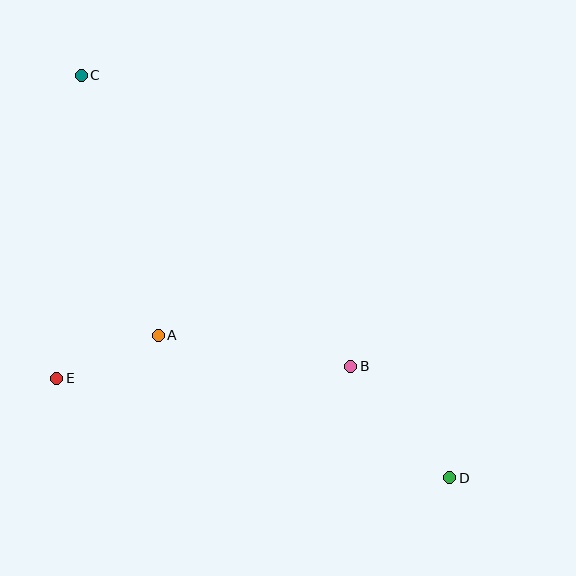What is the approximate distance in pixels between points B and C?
The distance between B and C is approximately 396 pixels.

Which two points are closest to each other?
Points A and E are closest to each other.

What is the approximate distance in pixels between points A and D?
The distance between A and D is approximately 325 pixels.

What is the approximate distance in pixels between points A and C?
The distance between A and C is approximately 271 pixels.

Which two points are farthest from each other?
Points C and D are farthest from each other.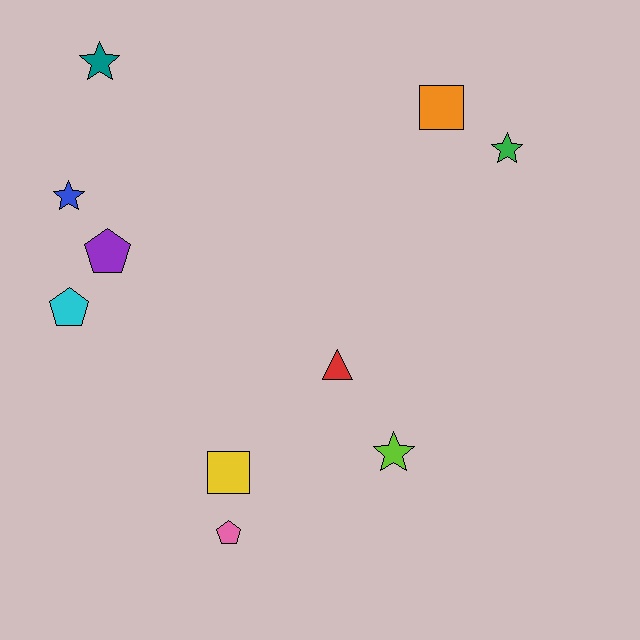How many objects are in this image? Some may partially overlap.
There are 10 objects.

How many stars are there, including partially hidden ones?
There are 4 stars.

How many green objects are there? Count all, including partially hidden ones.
There is 1 green object.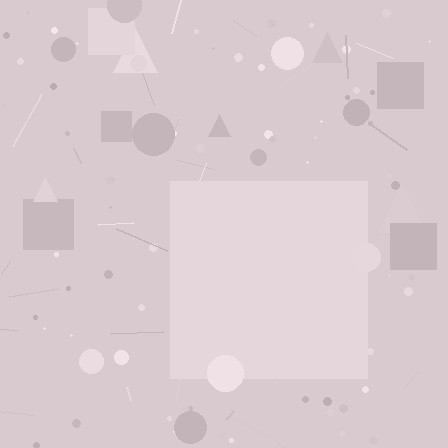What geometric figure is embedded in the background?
A square is embedded in the background.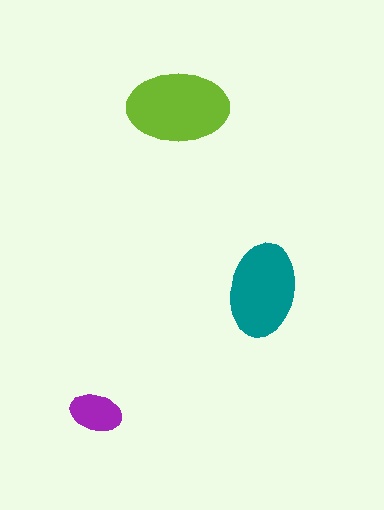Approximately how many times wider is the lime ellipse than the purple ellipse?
About 2 times wider.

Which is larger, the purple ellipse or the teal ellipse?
The teal one.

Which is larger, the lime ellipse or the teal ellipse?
The lime one.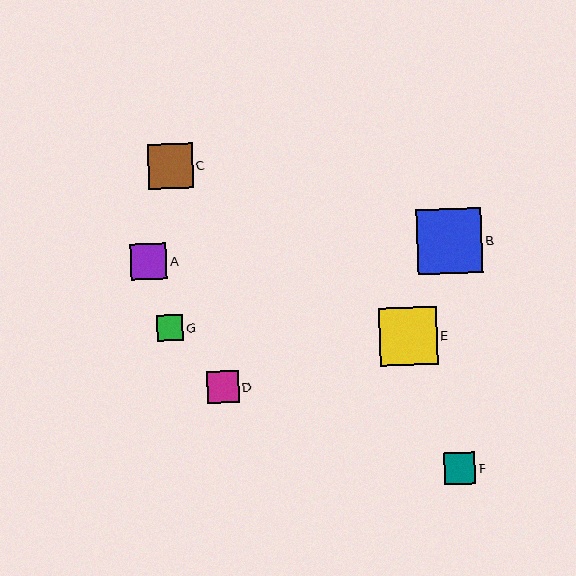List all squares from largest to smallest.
From largest to smallest: B, E, C, A, F, D, G.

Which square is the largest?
Square B is the largest with a size of approximately 65 pixels.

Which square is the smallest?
Square G is the smallest with a size of approximately 26 pixels.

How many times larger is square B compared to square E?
Square B is approximately 1.1 times the size of square E.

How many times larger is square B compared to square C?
Square B is approximately 1.5 times the size of square C.